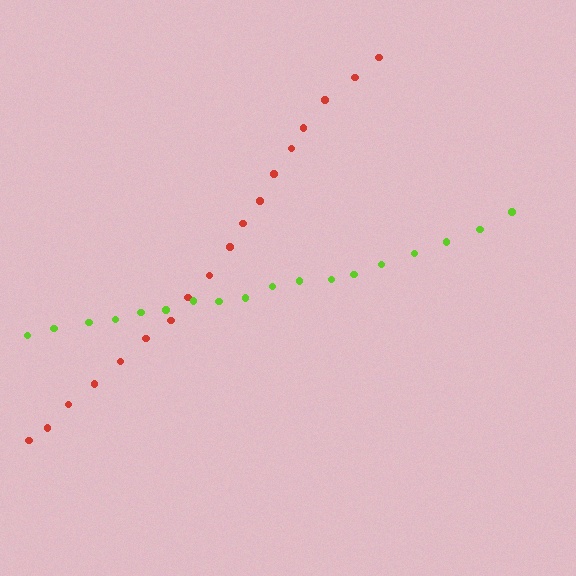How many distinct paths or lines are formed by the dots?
There are 2 distinct paths.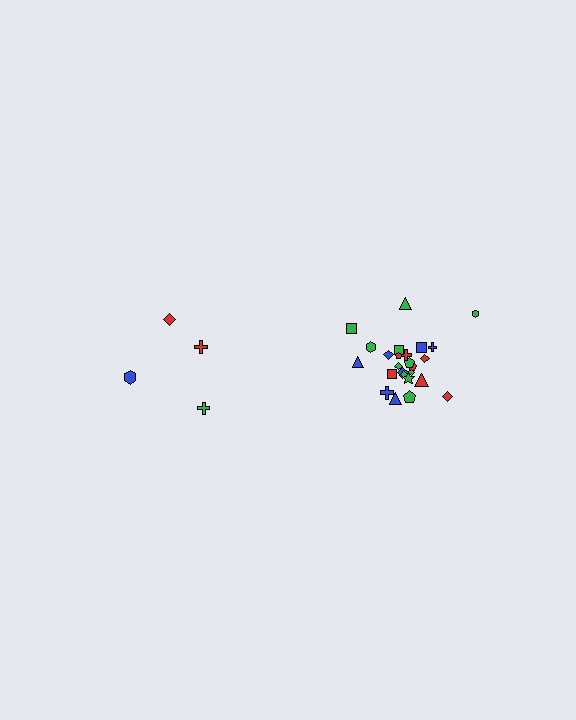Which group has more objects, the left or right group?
The right group.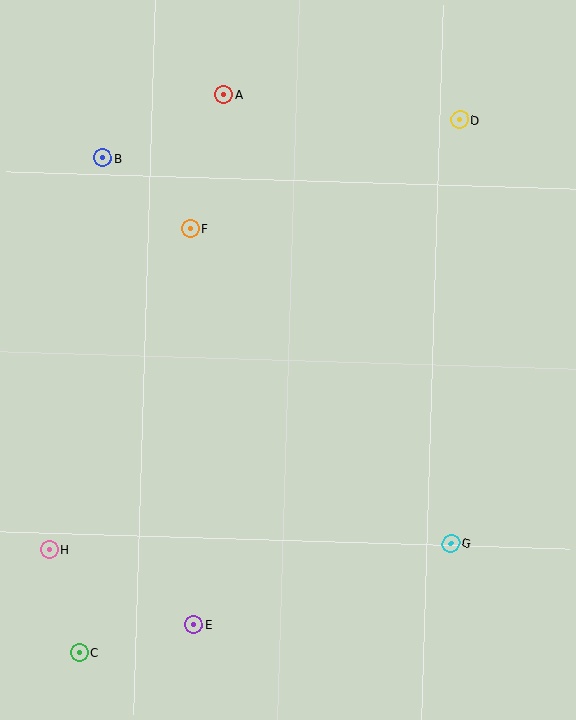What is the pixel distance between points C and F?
The distance between C and F is 438 pixels.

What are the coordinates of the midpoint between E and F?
The midpoint between E and F is at (192, 426).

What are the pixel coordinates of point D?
Point D is at (460, 120).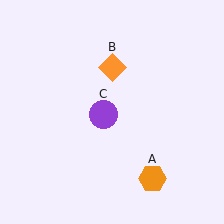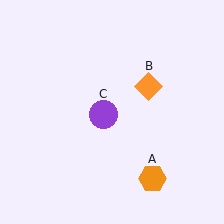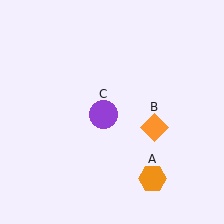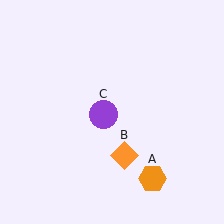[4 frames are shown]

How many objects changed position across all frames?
1 object changed position: orange diamond (object B).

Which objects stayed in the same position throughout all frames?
Orange hexagon (object A) and purple circle (object C) remained stationary.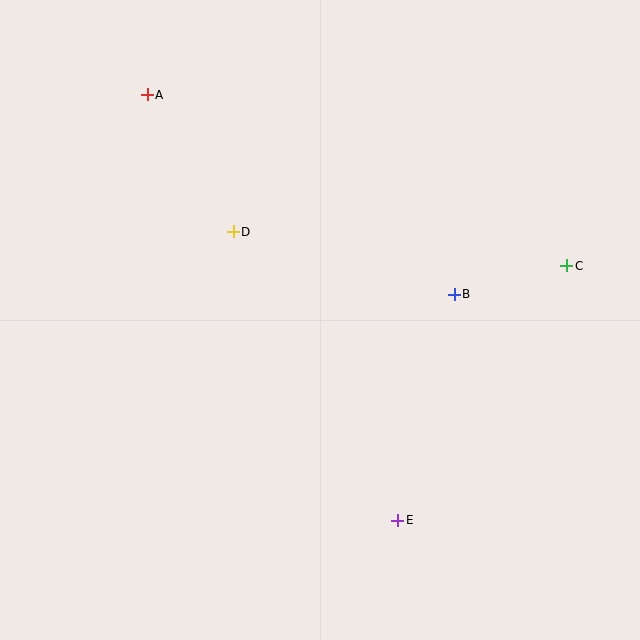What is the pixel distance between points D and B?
The distance between D and B is 230 pixels.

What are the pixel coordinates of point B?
Point B is at (454, 294).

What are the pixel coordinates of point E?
Point E is at (398, 520).